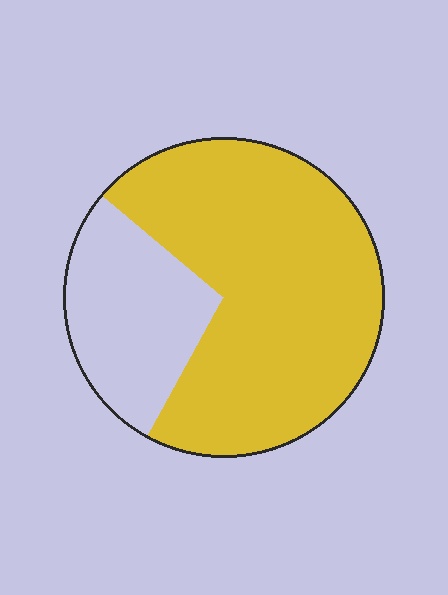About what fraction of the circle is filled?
About three quarters (3/4).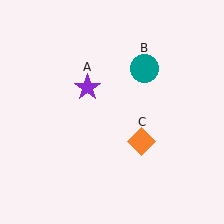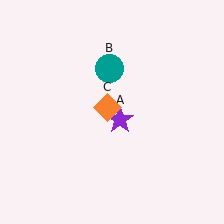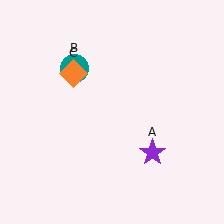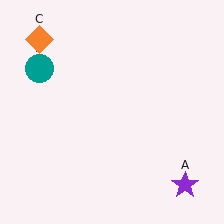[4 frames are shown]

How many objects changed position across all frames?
3 objects changed position: purple star (object A), teal circle (object B), orange diamond (object C).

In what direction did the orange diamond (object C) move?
The orange diamond (object C) moved up and to the left.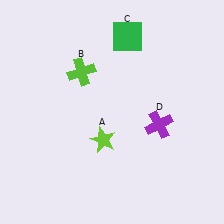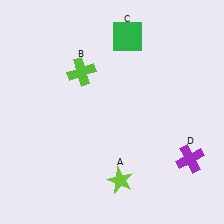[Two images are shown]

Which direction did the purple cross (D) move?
The purple cross (D) moved down.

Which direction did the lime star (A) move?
The lime star (A) moved down.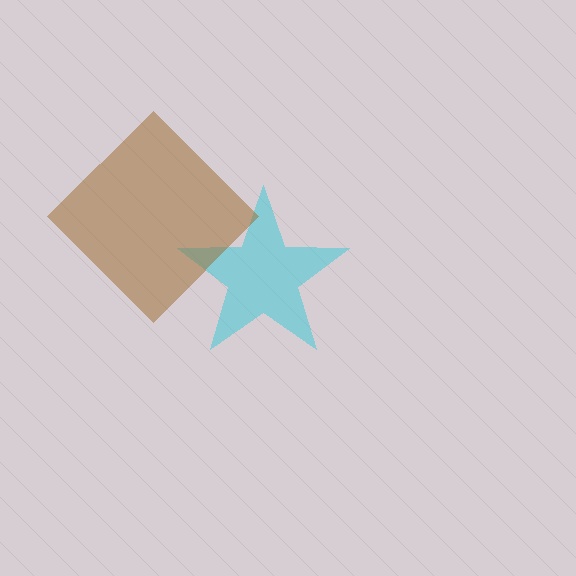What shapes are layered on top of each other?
The layered shapes are: a cyan star, a brown diamond.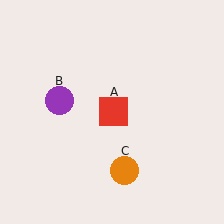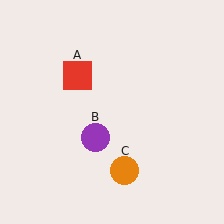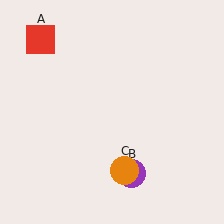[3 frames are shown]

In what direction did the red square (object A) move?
The red square (object A) moved up and to the left.